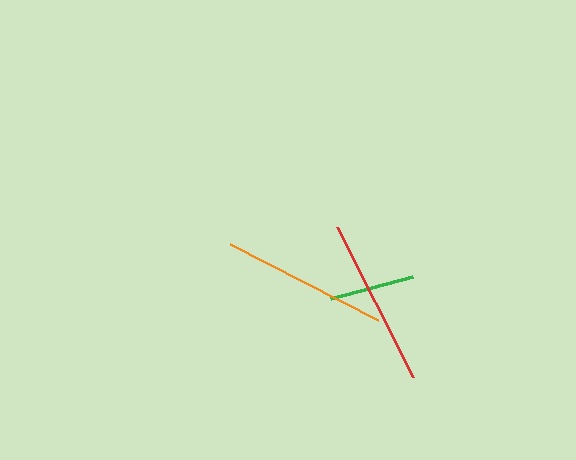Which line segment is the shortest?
The green line is the shortest at approximately 85 pixels.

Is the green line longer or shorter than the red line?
The red line is longer than the green line.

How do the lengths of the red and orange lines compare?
The red and orange lines are approximately the same length.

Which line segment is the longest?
The red line is the longest at approximately 168 pixels.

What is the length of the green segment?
The green segment is approximately 85 pixels long.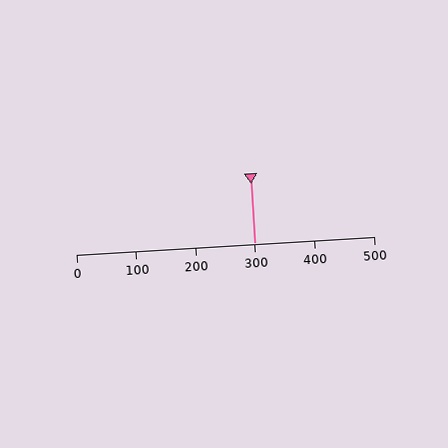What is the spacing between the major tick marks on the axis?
The major ticks are spaced 100 apart.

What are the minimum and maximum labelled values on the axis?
The axis runs from 0 to 500.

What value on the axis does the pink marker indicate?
The marker indicates approximately 300.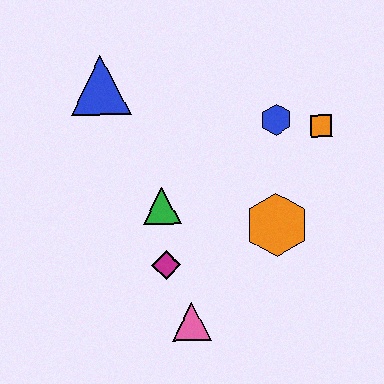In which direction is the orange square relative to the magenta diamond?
The orange square is to the right of the magenta diamond.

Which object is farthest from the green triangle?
The orange square is farthest from the green triangle.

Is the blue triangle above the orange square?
Yes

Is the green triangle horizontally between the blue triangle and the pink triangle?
Yes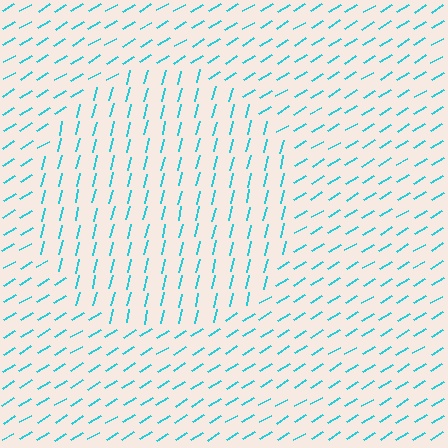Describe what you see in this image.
The image is filled with small cyan line segments. A circle region in the image has lines oriented differently from the surrounding lines, creating a visible texture boundary.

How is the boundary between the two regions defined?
The boundary is defined purely by a change in line orientation (approximately 45 degrees difference). All lines are the same color and thickness.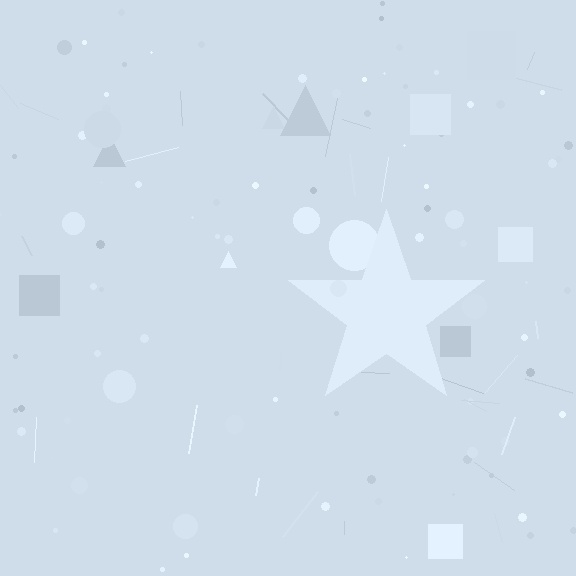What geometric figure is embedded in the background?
A star is embedded in the background.